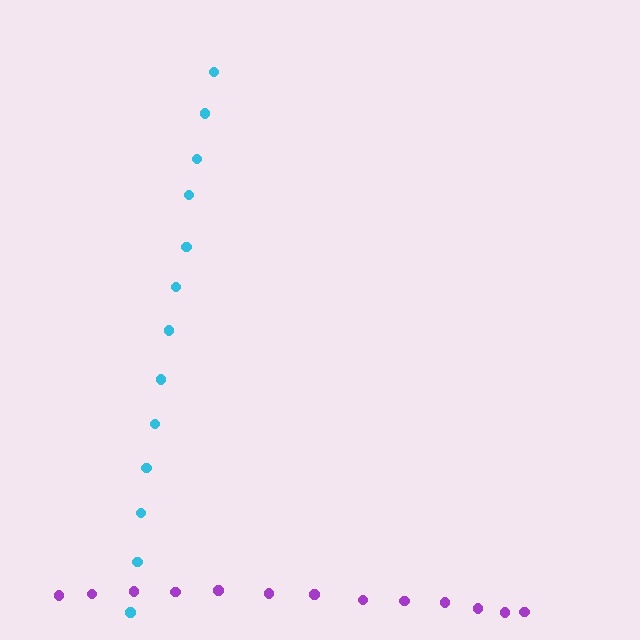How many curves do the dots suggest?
There are 2 distinct paths.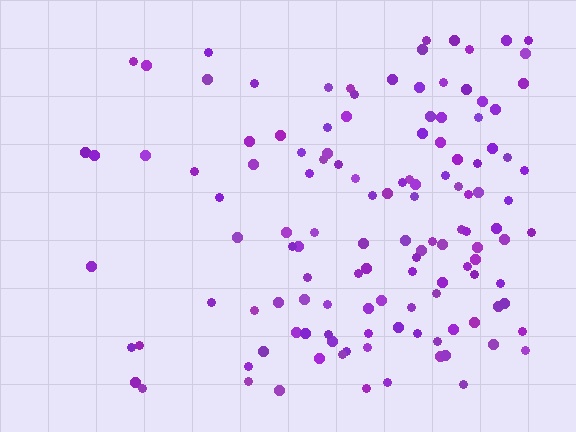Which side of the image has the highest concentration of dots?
The right.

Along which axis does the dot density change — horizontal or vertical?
Horizontal.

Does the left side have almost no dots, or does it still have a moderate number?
Still a moderate number, just noticeably fewer than the right.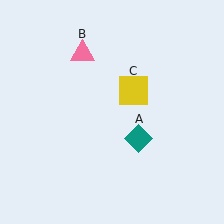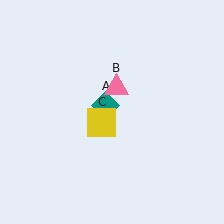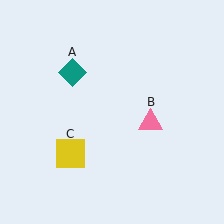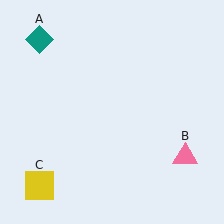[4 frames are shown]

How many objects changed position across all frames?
3 objects changed position: teal diamond (object A), pink triangle (object B), yellow square (object C).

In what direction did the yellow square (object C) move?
The yellow square (object C) moved down and to the left.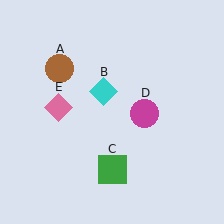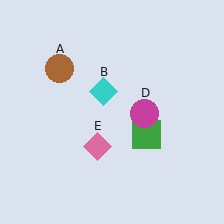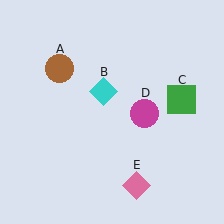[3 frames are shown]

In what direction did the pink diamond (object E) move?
The pink diamond (object E) moved down and to the right.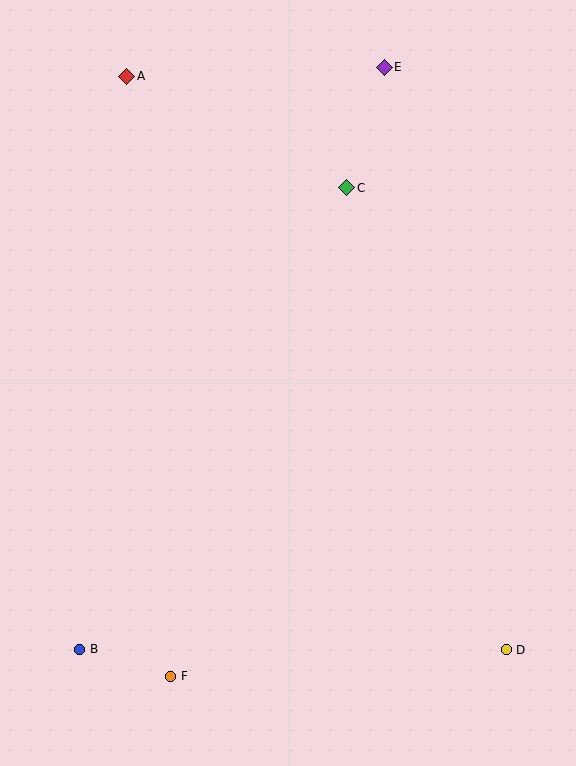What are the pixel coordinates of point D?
Point D is at (506, 650).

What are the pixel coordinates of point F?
Point F is at (171, 676).